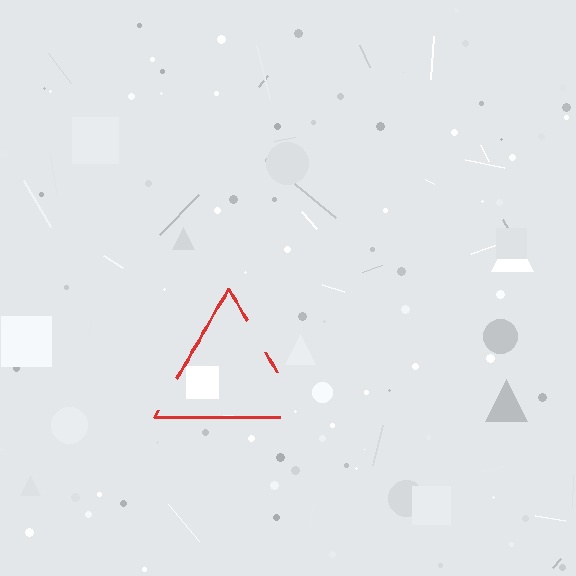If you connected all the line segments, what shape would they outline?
They would outline a triangle.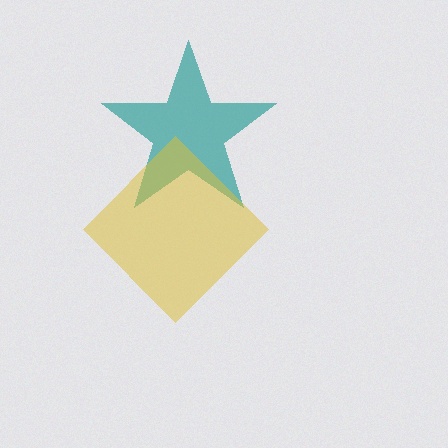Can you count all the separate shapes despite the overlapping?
Yes, there are 2 separate shapes.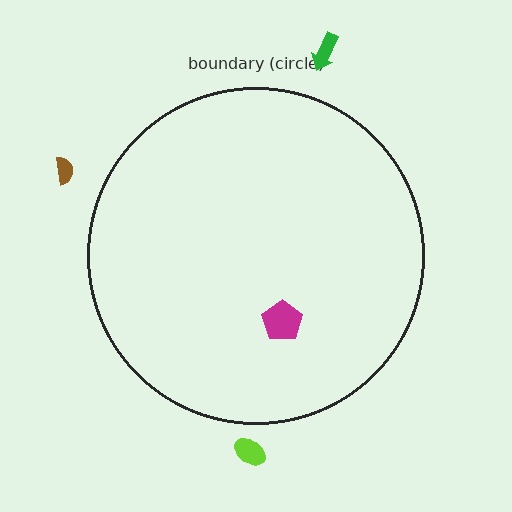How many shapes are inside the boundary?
1 inside, 3 outside.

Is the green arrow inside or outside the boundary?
Outside.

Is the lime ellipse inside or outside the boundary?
Outside.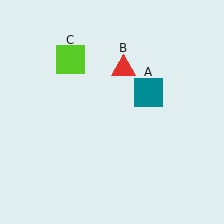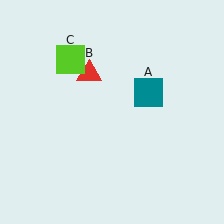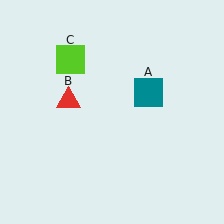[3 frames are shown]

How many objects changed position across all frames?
1 object changed position: red triangle (object B).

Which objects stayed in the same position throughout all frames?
Teal square (object A) and lime square (object C) remained stationary.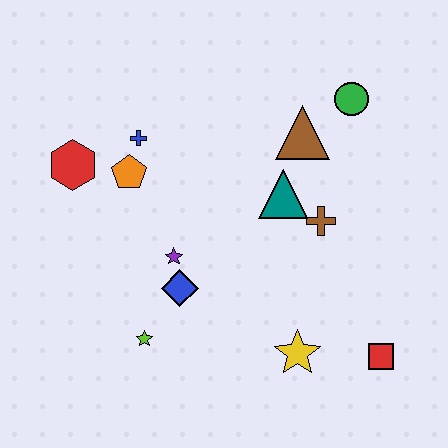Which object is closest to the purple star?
The blue diamond is closest to the purple star.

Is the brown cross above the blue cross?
No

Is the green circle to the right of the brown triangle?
Yes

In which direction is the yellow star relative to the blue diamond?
The yellow star is to the right of the blue diamond.